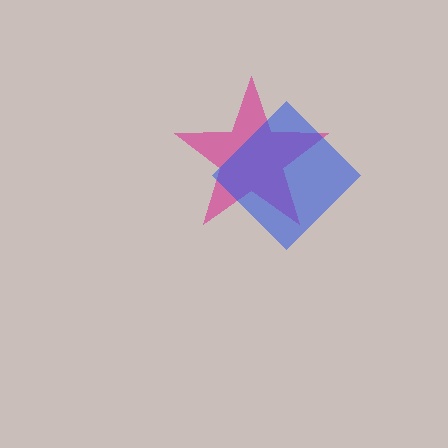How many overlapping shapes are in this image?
There are 2 overlapping shapes in the image.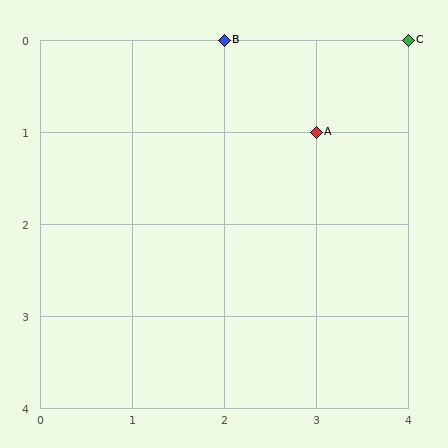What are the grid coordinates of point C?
Point C is at grid coordinates (4, 0).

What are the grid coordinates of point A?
Point A is at grid coordinates (3, 1).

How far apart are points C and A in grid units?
Points C and A are 1 column and 1 row apart (about 1.4 grid units diagonally).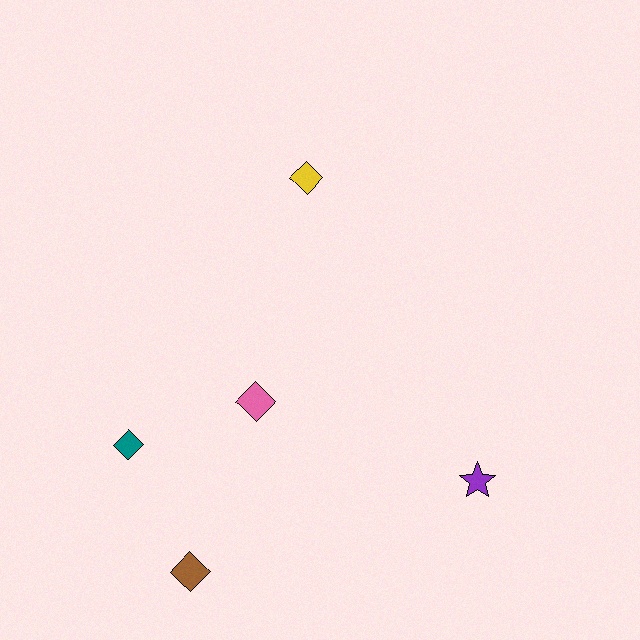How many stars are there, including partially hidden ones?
There is 1 star.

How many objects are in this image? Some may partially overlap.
There are 5 objects.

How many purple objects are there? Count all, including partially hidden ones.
There is 1 purple object.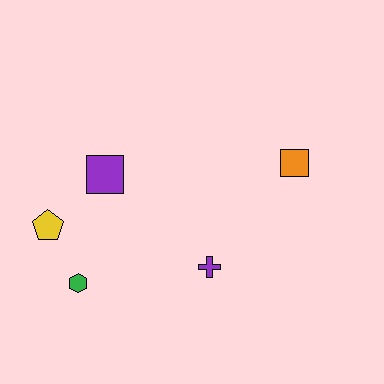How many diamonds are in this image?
There are no diamonds.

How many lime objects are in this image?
There are no lime objects.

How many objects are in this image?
There are 5 objects.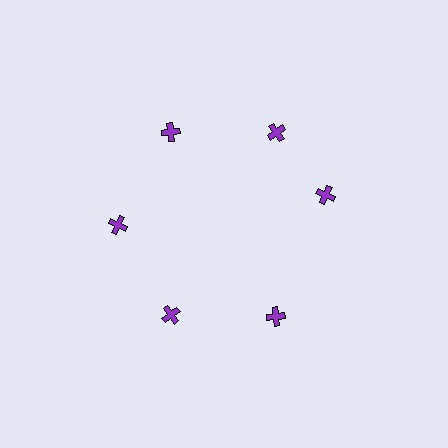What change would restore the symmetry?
The symmetry would be restored by rotating it back into even spacing with its neighbors so that all 6 crosses sit at equal angles and equal distance from the center.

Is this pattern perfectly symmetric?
No. The 6 purple crosses are arranged in a ring, but one element near the 3 o'clock position is rotated out of alignment along the ring, breaking the 6-fold rotational symmetry.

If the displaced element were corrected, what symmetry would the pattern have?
It would have 6-fold rotational symmetry — the pattern would map onto itself every 60 degrees.